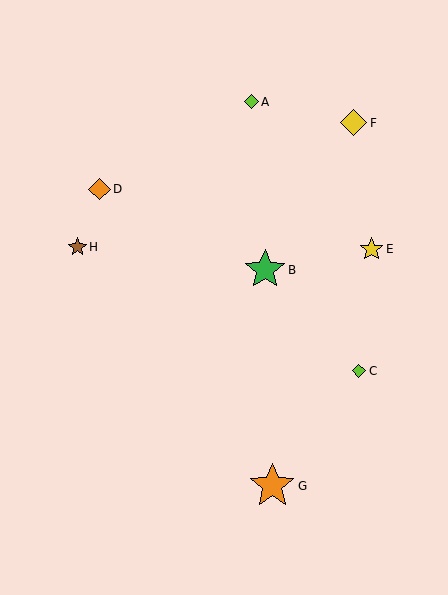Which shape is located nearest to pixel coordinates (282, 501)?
The orange star (labeled G) at (272, 486) is nearest to that location.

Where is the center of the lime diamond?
The center of the lime diamond is at (252, 102).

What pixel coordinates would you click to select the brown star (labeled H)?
Click at (77, 247) to select the brown star H.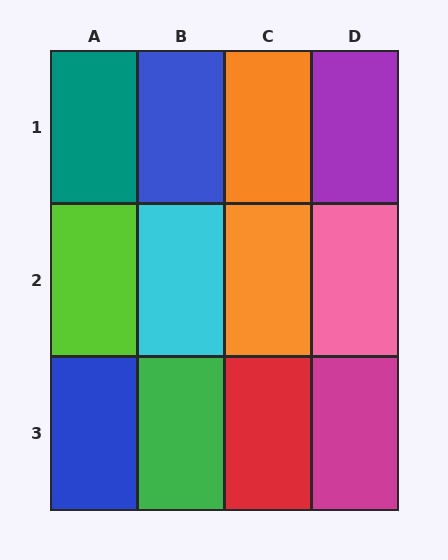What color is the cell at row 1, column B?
Blue.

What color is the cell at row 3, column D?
Magenta.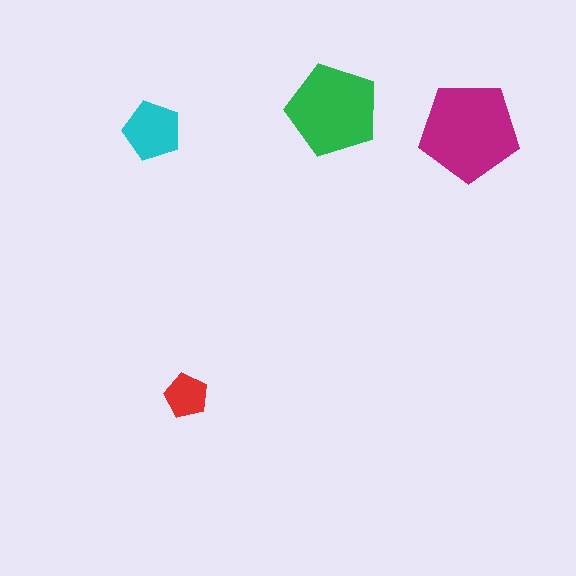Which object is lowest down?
The red pentagon is bottommost.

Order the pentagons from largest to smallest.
the magenta one, the green one, the cyan one, the red one.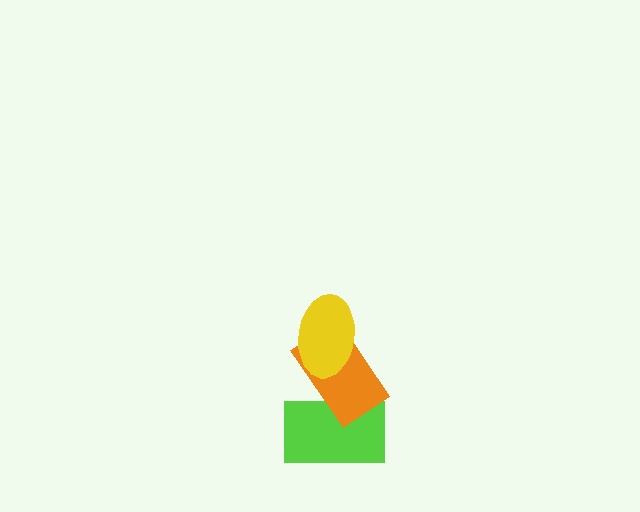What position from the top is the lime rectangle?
The lime rectangle is 3rd from the top.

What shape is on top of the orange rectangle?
The yellow ellipse is on top of the orange rectangle.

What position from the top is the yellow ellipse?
The yellow ellipse is 1st from the top.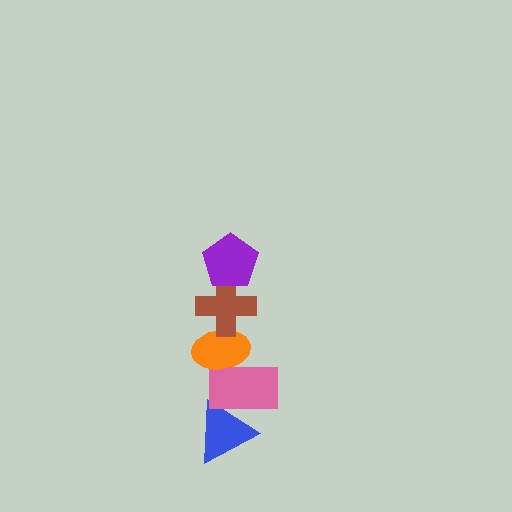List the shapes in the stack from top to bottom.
From top to bottom: the purple pentagon, the brown cross, the orange ellipse, the pink rectangle, the blue triangle.